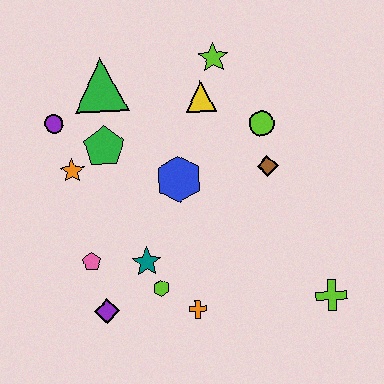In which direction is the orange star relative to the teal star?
The orange star is above the teal star.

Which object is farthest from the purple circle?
The lime cross is farthest from the purple circle.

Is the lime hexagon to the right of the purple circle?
Yes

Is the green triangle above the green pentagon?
Yes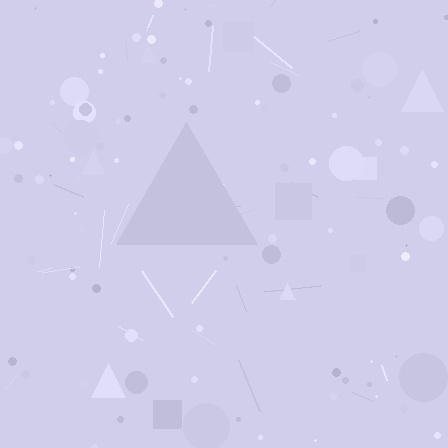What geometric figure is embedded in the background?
A triangle is embedded in the background.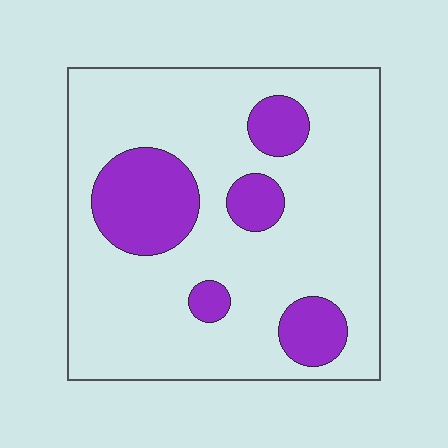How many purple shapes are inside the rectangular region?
5.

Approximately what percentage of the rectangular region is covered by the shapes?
Approximately 20%.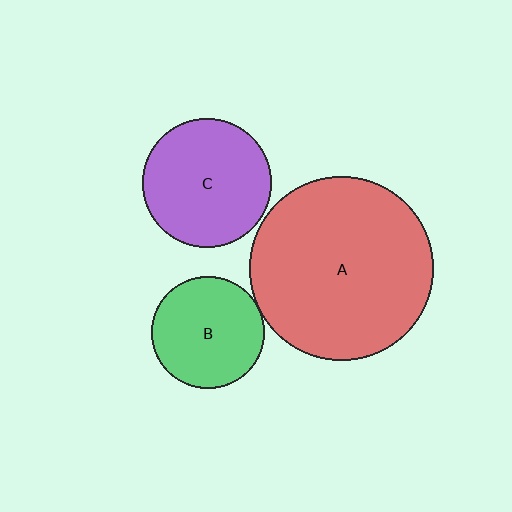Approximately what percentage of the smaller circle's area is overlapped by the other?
Approximately 5%.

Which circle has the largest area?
Circle A (red).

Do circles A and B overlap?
Yes.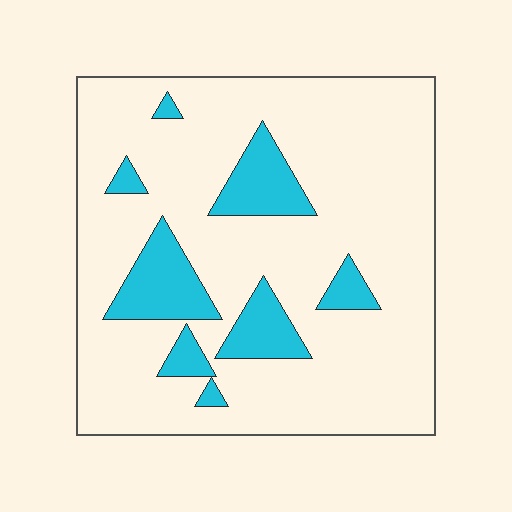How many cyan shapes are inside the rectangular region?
8.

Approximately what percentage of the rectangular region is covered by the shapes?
Approximately 15%.